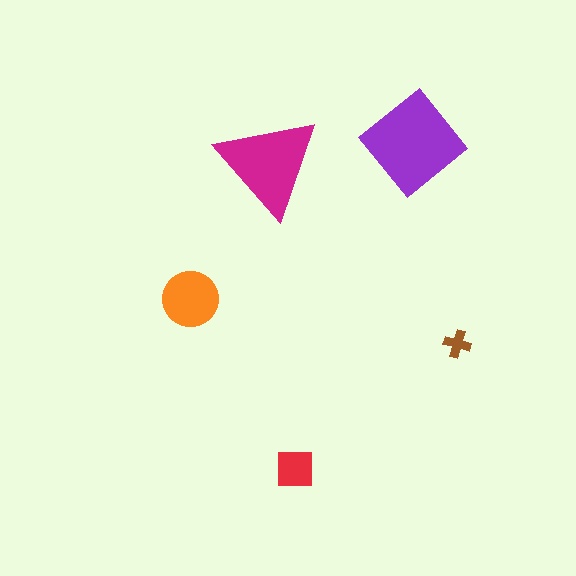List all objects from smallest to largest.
The brown cross, the red square, the orange circle, the magenta triangle, the purple diamond.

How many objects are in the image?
There are 5 objects in the image.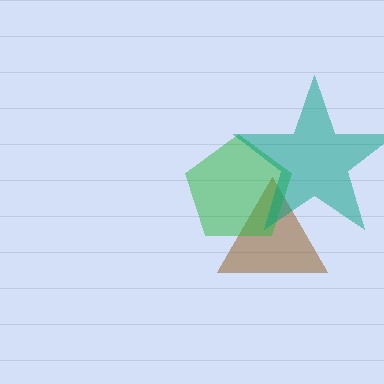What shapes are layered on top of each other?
The layered shapes are: a brown triangle, a green pentagon, a teal star.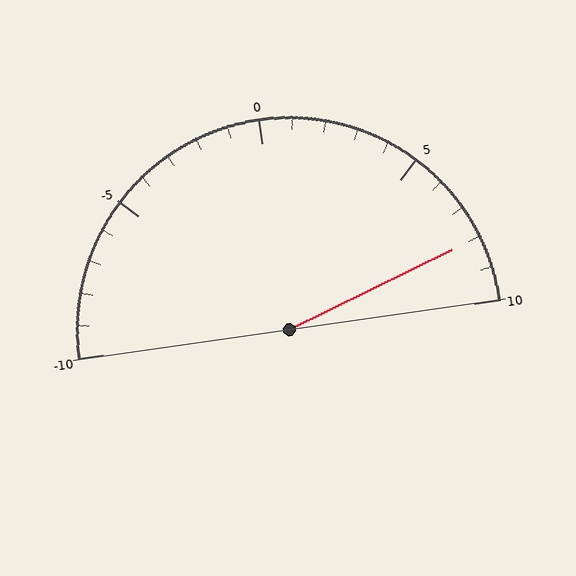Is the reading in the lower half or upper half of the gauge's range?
The reading is in the upper half of the range (-10 to 10).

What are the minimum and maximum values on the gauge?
The gauge ranges from -10 to 10.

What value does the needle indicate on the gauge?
The needle indicates approximately 8.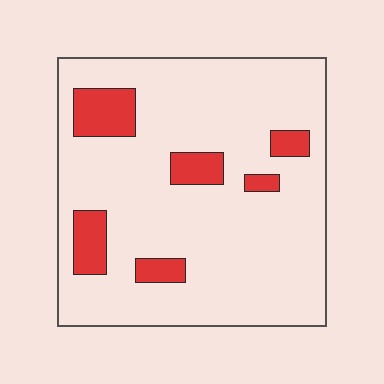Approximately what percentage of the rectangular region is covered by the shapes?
Approximately 15%.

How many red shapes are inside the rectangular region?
6.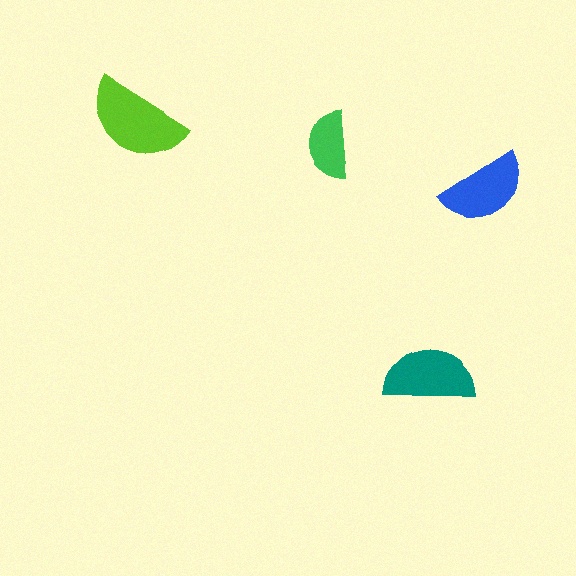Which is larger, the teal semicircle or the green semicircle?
The teal one.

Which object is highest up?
The lime semicircle is topmost.